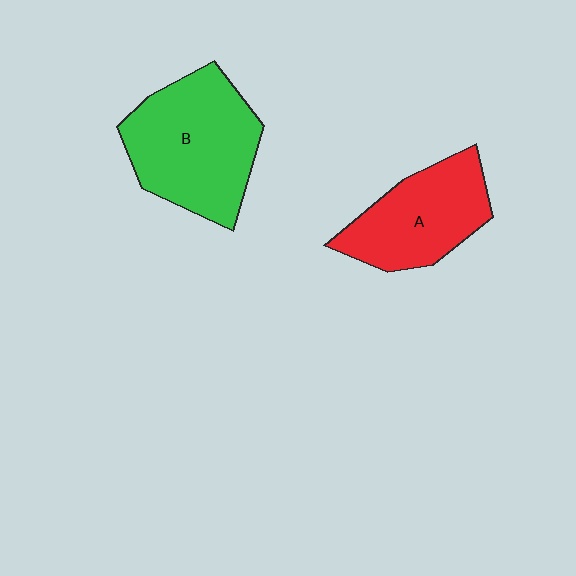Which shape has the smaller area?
Shape A (red).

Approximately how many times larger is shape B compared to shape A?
Approximately 1.3 times.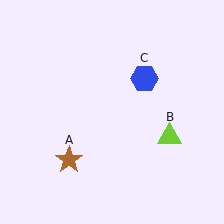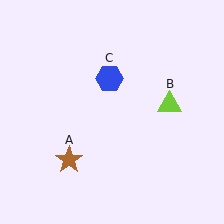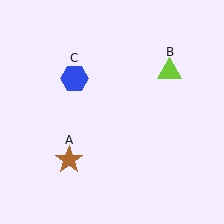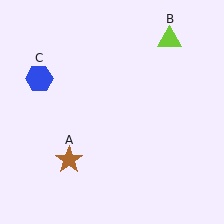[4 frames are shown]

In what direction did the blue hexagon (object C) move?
The blue hexagon (object C) moved left.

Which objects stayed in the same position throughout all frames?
Brown star (object A) remained stationary.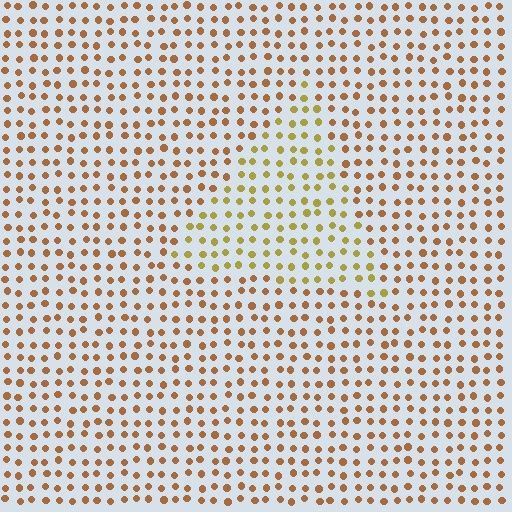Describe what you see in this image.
The image is filled with small brown elements in a uniform arrangement. A triangle-shaped region is visible where the elements are tinted to a slightly different hue, forming a subtle color boundary.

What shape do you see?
I see a triangle.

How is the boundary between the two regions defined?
The boundary is defined purely by a slight shift in hue (about 31 degrees). Spacing, size, and orientation are identical on both sides.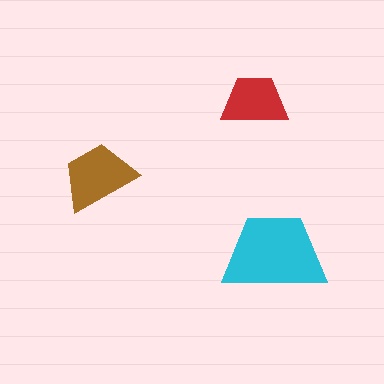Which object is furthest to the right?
The cyan trapezoid is rightmost.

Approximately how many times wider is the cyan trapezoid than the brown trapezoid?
About 1.5 times wider.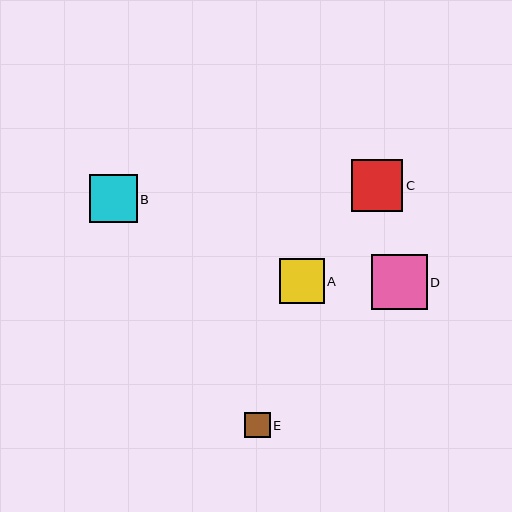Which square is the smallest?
Square E is the smallest with a size of approximately 26 pixels.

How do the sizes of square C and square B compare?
Square C and square B are approximately the same size.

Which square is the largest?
Square D is the largest with a size of approximately 56 pixels.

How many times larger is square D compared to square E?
Square D is approximately 2.2 times the size of square E.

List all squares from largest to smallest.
From largest to smallest: D, C, B, A, E.